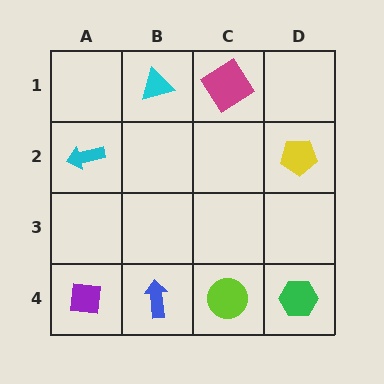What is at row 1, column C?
A magenta diamond.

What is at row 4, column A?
A purple square.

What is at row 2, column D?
A yellow pentagon.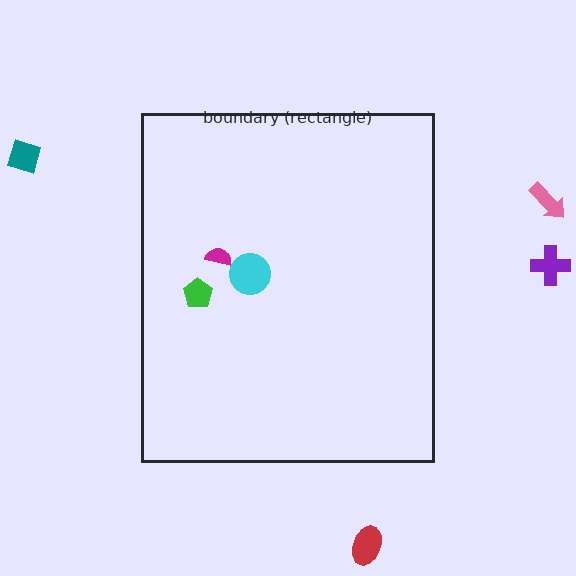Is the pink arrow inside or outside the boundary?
Outside.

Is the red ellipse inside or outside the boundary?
Outside.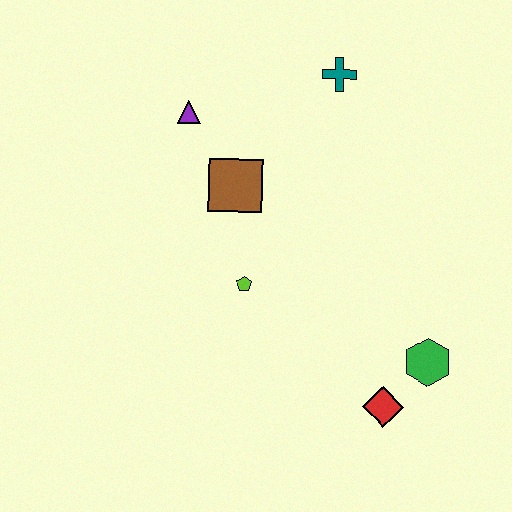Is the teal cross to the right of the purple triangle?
Yes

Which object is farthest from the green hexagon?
The purple triangle is farthest from the green hexagon.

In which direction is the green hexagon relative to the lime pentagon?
The green hexagon is to the right of the lime pentagon.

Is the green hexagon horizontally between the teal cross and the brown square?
No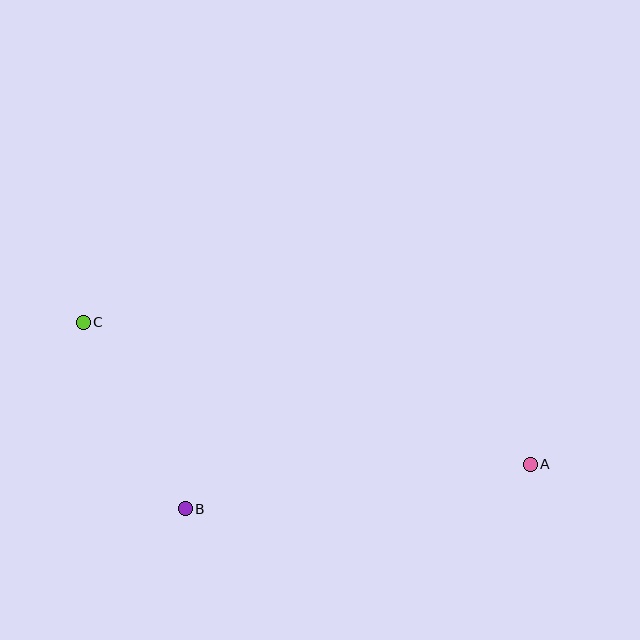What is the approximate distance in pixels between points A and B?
The distance between A and B is approximately 348 pixels.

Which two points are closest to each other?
Points B and C are closest to each other.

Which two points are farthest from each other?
Points A and C are farthest from each other.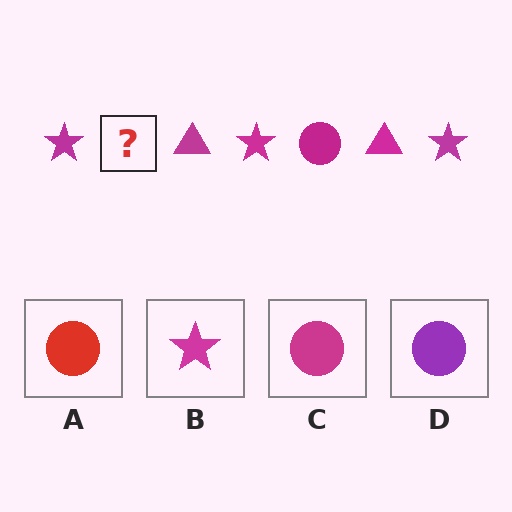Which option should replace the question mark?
Option C.